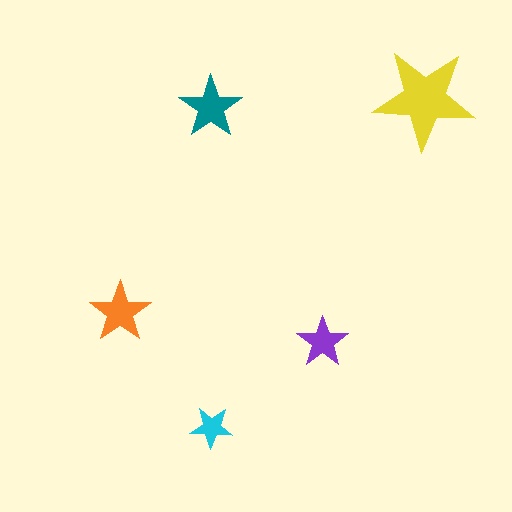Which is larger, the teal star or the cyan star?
The teal one.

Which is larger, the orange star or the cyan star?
The orange one.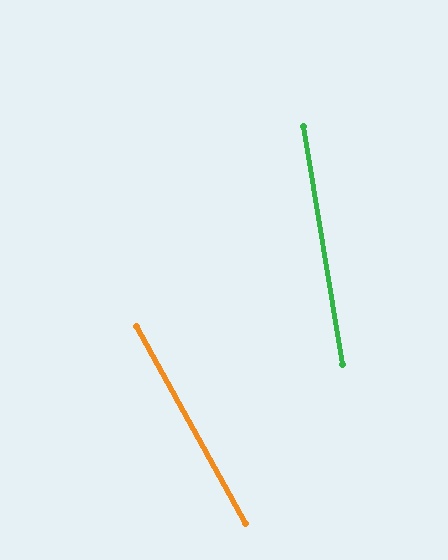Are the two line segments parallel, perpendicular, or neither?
Neither parallel nor perpendicular — they differ by about 20°.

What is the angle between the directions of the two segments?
Approximately 20 degrees.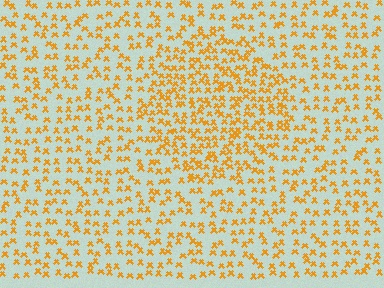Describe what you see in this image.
The image contains small orange elements arranged at two different densities. A circle-shaped region is visible where the elements are more densely packed than the surrounding area.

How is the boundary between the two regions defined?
The boundary is defined by a change in element density (approximately 1.7x ratio). All elements are the same color, size, and shape.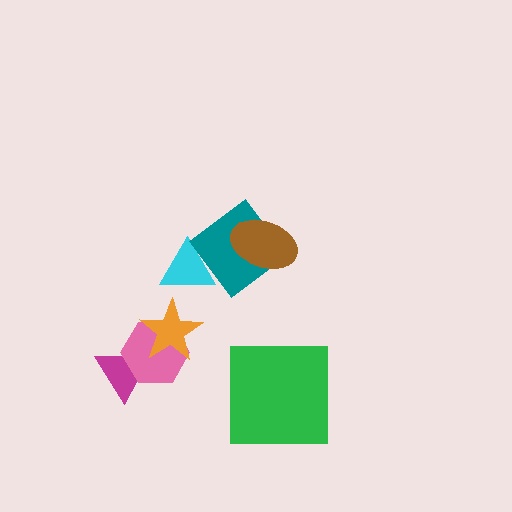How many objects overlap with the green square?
0 objects overlap with the green square.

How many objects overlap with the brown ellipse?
1 object overlaps with the brown ellipse.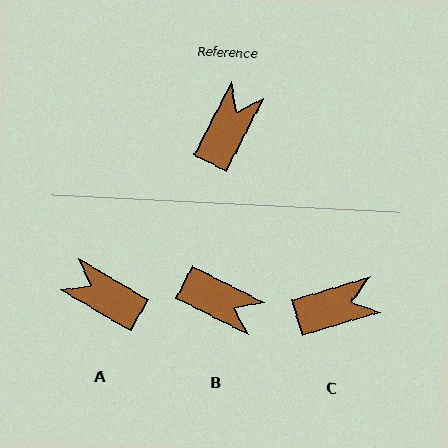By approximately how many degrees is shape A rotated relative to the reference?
Approximately 86 degrees counter-clockwise.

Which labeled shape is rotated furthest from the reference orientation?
B, about 90 degrees away.